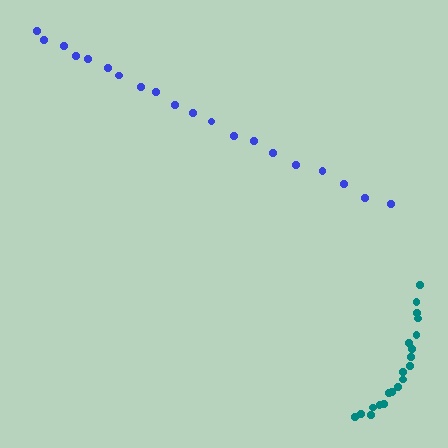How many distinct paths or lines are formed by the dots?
There are 2 distinct paths.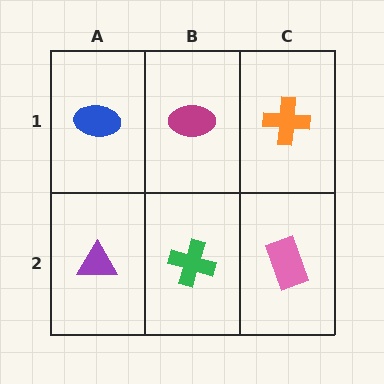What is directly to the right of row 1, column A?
A magenta ellipse.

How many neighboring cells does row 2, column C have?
2.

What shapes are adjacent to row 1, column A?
A purple triangle (row 2, column A), a magenta ellipse (row 1, column B).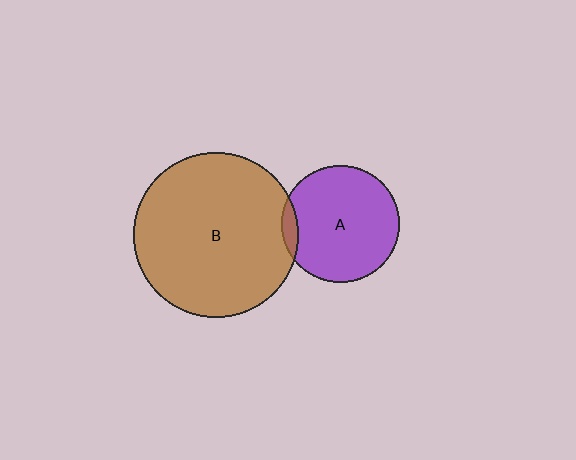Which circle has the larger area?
Circle B (brown).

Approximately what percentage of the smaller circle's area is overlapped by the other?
Approximately 5%.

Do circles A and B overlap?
Yes.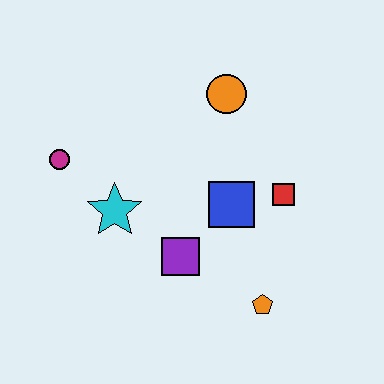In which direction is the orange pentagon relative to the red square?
The orange pentagon is below the red square.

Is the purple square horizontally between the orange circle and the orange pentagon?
No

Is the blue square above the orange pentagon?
Yes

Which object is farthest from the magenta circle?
The orange pentagon is farthest from the magenta circle.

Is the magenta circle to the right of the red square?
No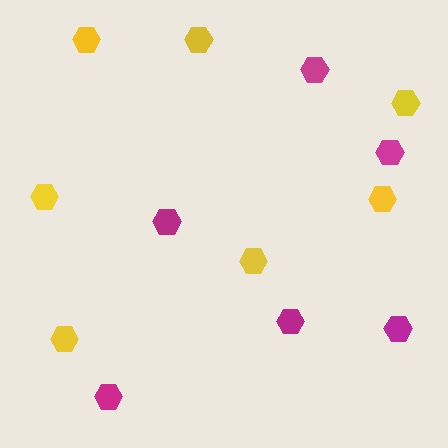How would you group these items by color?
There are 2 groups: one group of yellow hexagons (7) and one group of magenta hexagons (6).